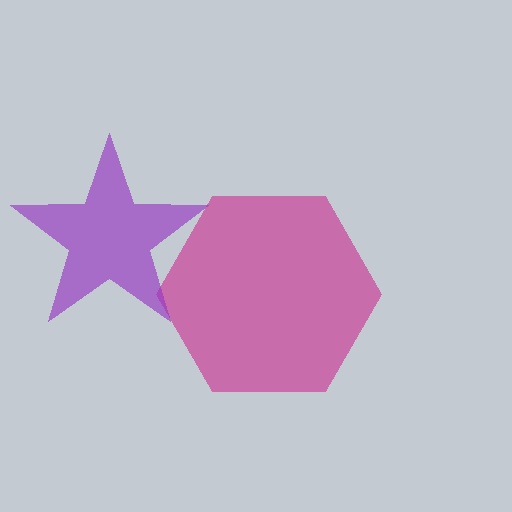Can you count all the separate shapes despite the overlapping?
Yes, there are 2 separate shapes.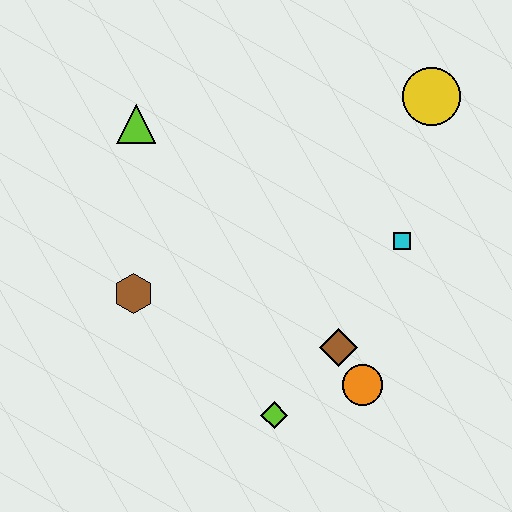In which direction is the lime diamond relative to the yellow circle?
The lime diamond is below the yellow circle.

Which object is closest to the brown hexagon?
The lime triangle is closest to the brown hexagon.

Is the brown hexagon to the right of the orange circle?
No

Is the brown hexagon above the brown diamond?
Yes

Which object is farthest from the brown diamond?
The lime triangle is farthest from the brown diamond.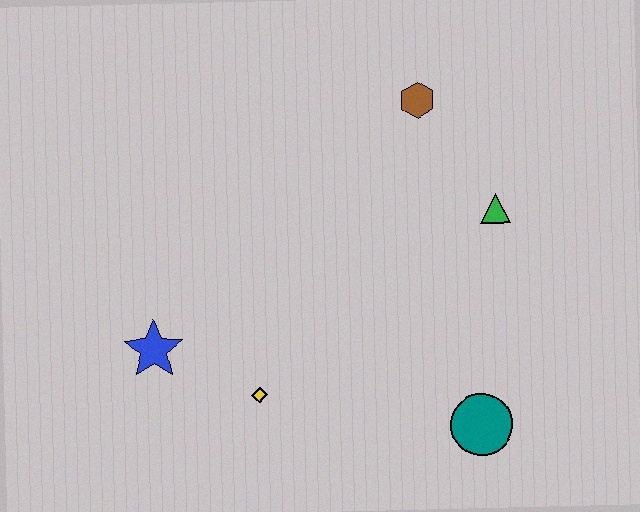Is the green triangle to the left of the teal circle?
No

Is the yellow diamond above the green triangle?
No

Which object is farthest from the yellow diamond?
The brown hexagon is farthest from the yellow diamond.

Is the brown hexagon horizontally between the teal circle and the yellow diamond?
Yes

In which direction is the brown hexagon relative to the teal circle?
The brown hexagon is above the teal circle.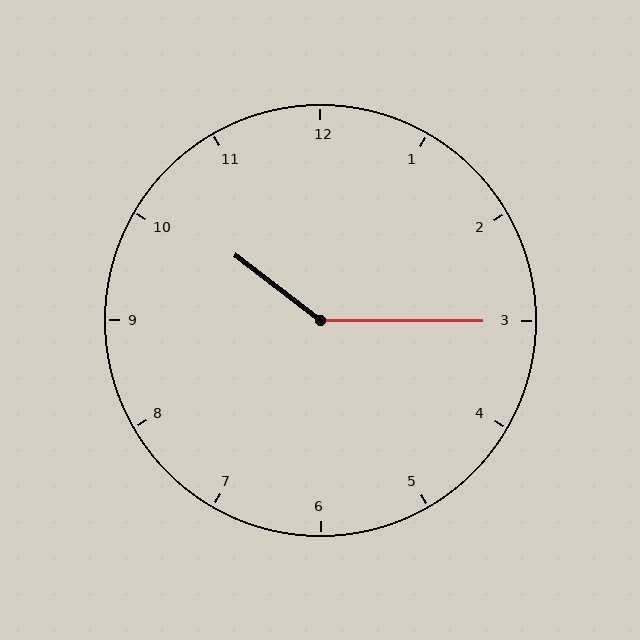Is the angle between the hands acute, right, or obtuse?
It is obtuse.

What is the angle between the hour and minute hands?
Approximately 142 degrees.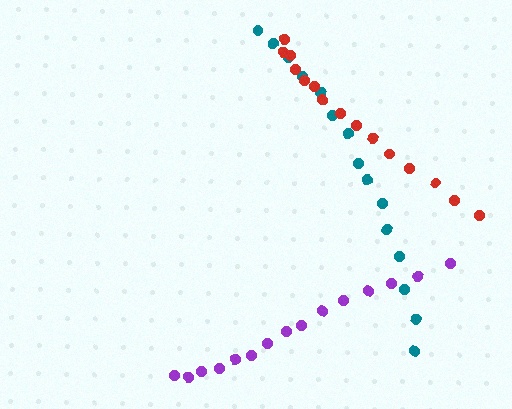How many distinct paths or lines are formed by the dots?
There are 3 distinct paths.